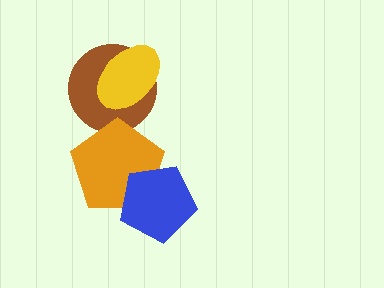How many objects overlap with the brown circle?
2 objects overlap with the brown circle.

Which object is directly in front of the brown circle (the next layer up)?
The orange pentagon is directly in front of the brown circle.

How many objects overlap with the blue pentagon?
1 object overlaps with the blue pentagon.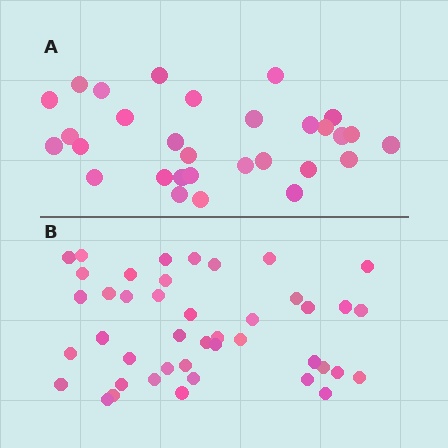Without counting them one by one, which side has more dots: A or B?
Region B (the bottom region) has more dots.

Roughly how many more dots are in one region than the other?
Region B has approximately 15 more dots than region A.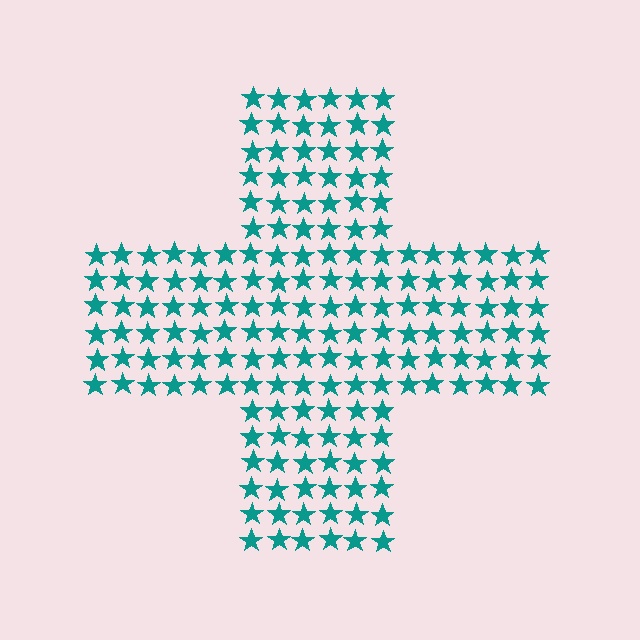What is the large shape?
The large shape is a cross.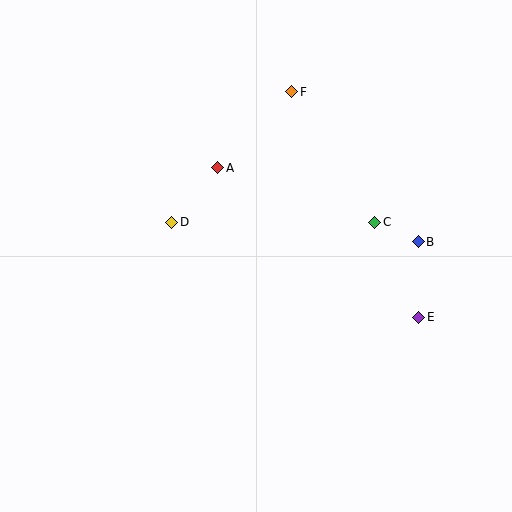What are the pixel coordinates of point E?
Point E is at (419, 317).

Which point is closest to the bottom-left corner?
Point D is closest to the bottom-left corner.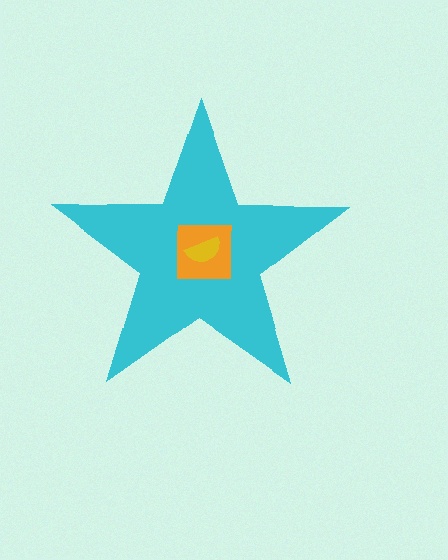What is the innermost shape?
The yellow semicircle.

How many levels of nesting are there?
3.